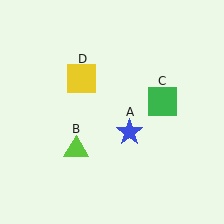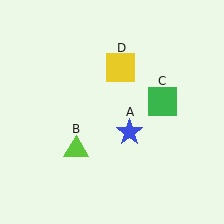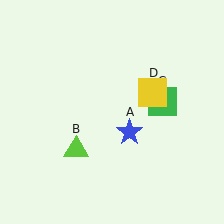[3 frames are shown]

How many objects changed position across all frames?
1 object changed position: yellow square (object D).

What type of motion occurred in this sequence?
The yellow square (object D) rotated clockwise around the center of the scene.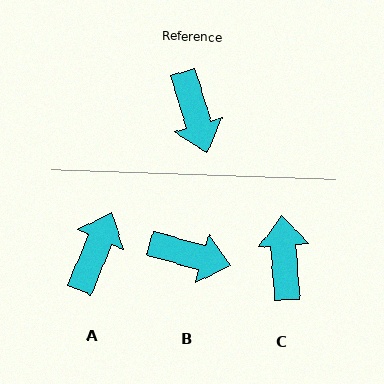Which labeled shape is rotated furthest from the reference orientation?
C, about 167 degrees away.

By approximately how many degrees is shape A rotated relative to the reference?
Approximately 140 degrees counter-clockwise.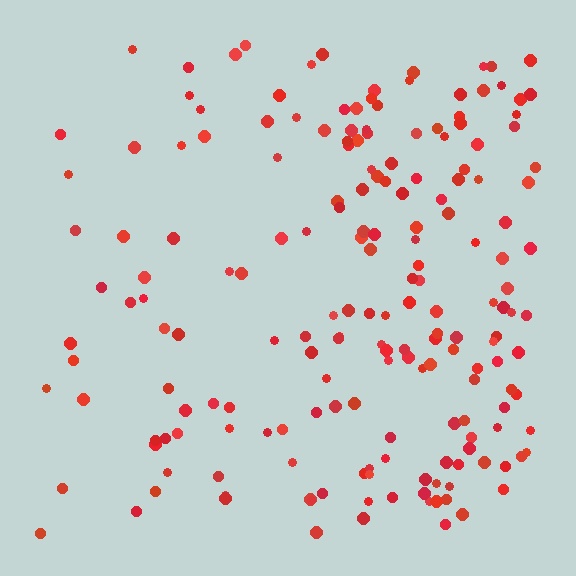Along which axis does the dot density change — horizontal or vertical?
Horizontal.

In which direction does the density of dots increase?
From left to right, with the right side densest.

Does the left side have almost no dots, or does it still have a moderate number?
Still a moderate number, just noticeably fewer than the right.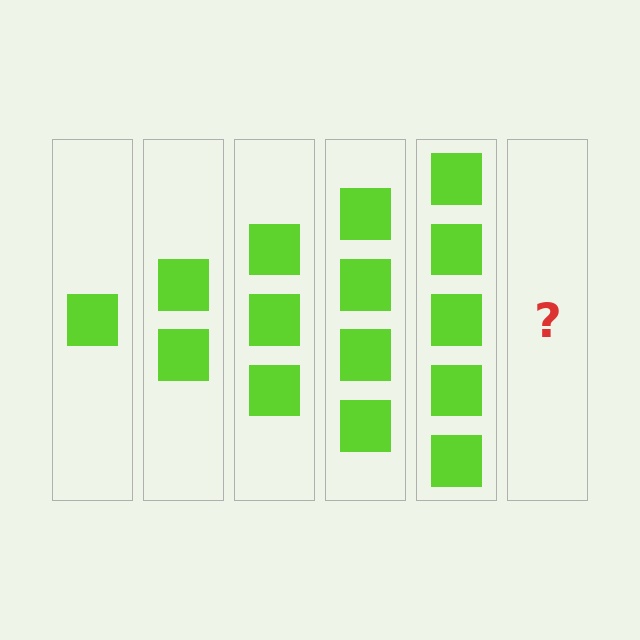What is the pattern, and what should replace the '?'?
The pattern is that each step adds one more square. The '?' should be 6 squares.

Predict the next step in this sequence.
The next step is 6 squares.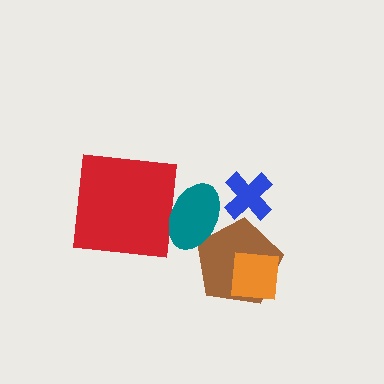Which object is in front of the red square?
The teal ellipse is in front of the red square.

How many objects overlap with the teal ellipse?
2 objects overlap with the teal ellipse.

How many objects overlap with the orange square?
1 object overlaps with the orange square.